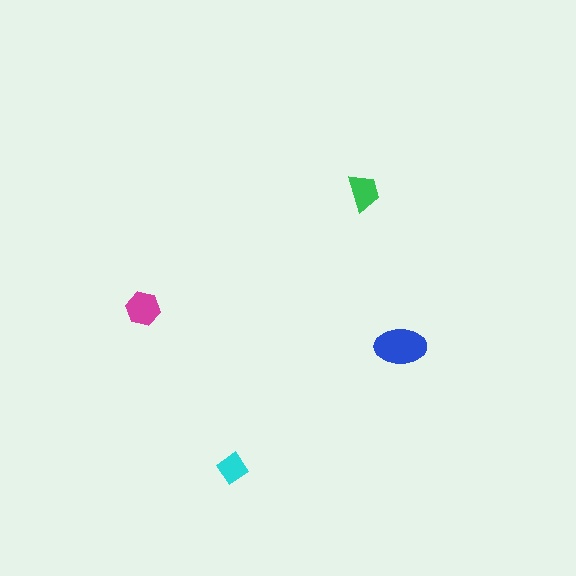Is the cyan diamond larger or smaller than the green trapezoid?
Smaller.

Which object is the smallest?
The cyan diamond.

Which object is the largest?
The blue ellipse.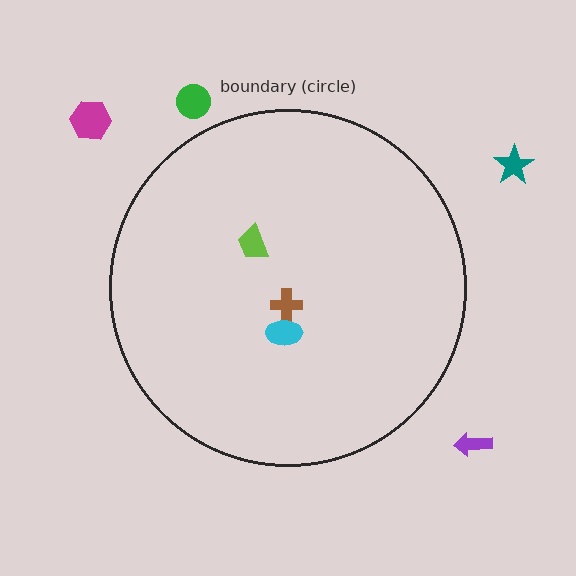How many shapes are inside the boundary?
3 inside, 4 outside.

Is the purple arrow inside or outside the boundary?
Outside.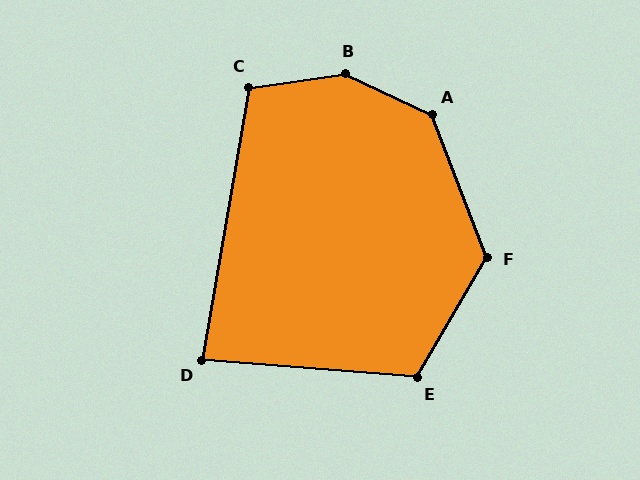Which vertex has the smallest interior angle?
D, at approximately 85 degrees.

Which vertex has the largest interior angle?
B, at approximately 147 degrees.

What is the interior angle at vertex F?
Approximately 129 degrees (obtuse).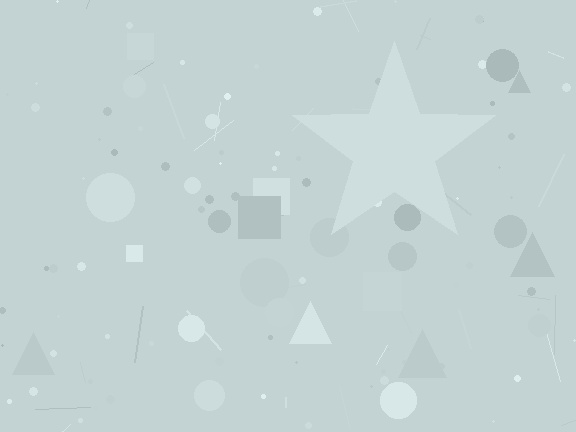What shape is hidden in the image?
A star is hidden in the image.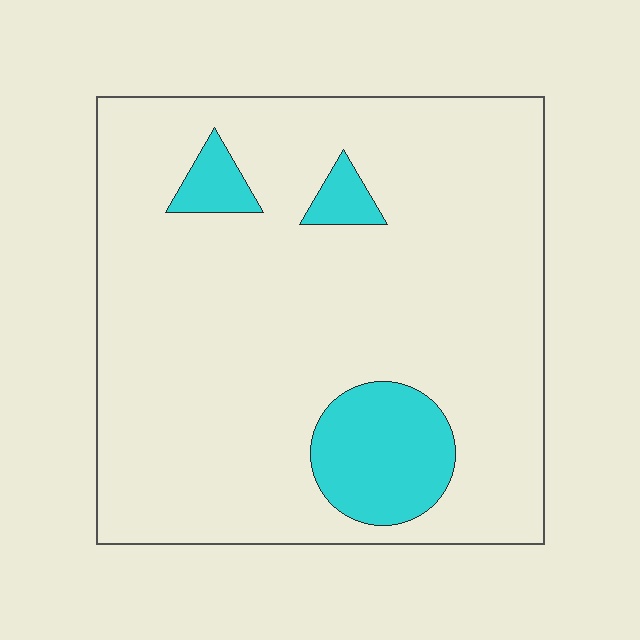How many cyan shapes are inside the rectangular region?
3.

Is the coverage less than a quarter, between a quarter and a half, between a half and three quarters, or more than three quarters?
Less than a quarter.